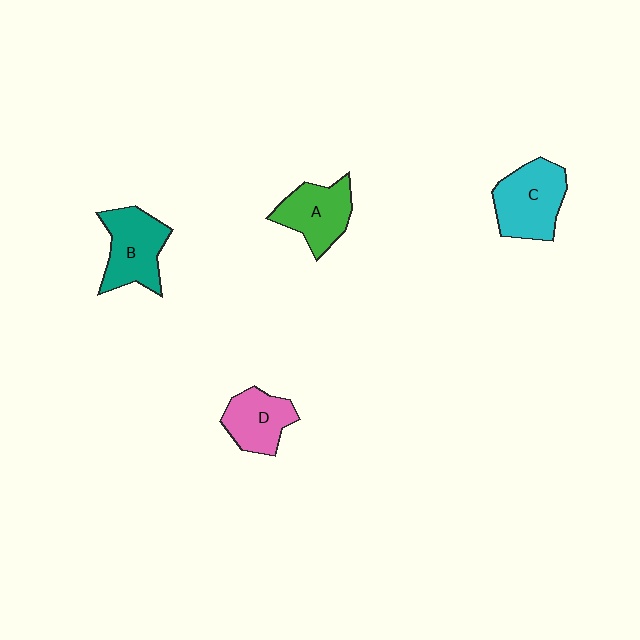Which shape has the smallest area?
Shape D (pink).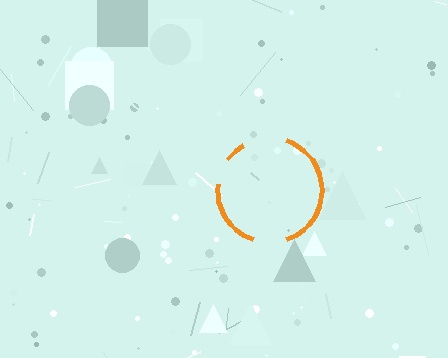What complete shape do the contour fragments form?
The contour fragments form a circle.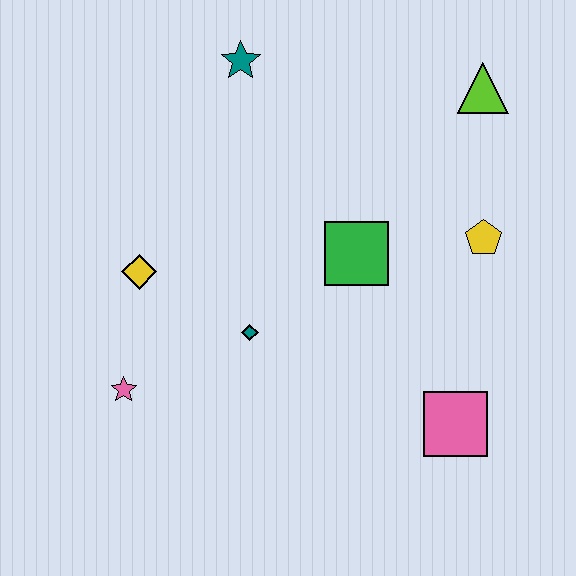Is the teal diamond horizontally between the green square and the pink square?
No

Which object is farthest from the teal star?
The pink square is farthest from the teal star.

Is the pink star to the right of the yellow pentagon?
No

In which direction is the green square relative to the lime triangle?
The green square is below the lime triangle.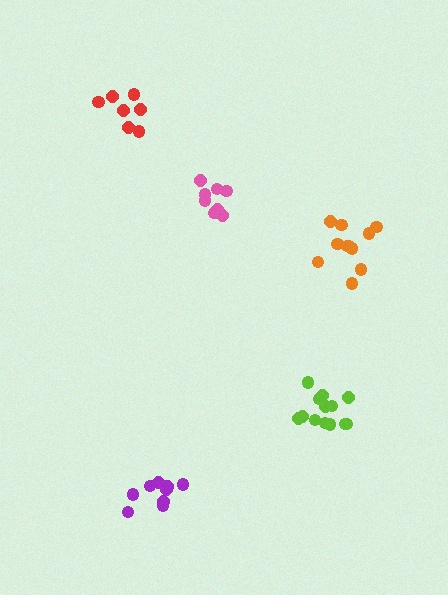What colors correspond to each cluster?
The clusters are colored: lime, pink, red, purple, orange.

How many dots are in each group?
Group 1: 13 dots, Group 2: 8 dots, Group 3: 7 dots, Group 4: 9 dots, Group 5: 11 dots (48 total).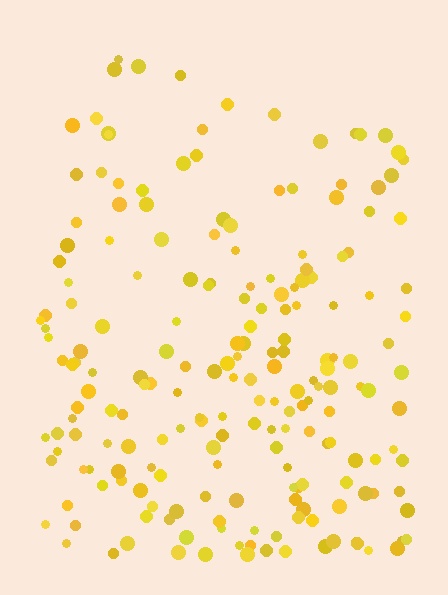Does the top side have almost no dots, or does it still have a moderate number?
Still a moderate number, just noticeably fewer than the bottom.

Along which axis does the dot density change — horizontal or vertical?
Vertical.